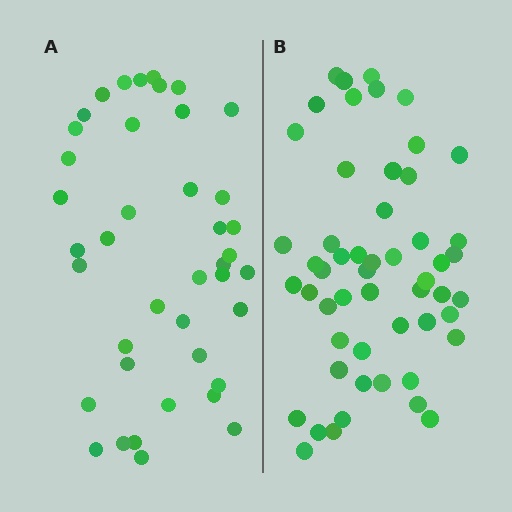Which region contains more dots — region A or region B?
Region B (the right region) has more dots.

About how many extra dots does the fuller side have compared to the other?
Region B has roughly 12 or so more dots than region A.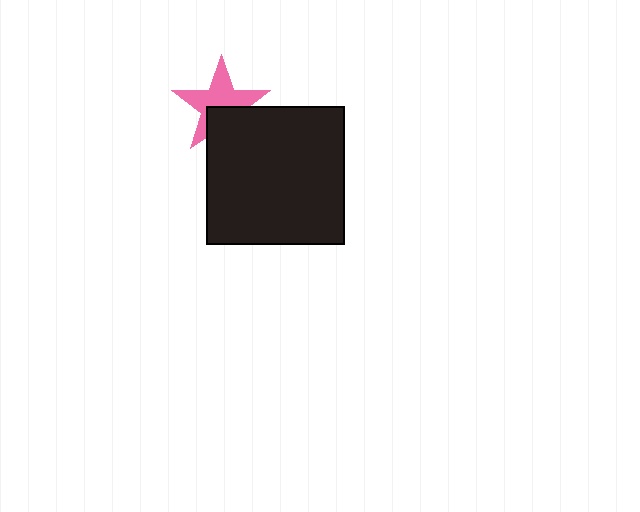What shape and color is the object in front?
The object in front is a black square.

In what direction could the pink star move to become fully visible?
The pink star could move up. That would shift it out from behind the black square entirely.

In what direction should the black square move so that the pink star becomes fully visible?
The black square should move down. That is the shortest direction to clear the overlap and leave the pink star fully visible.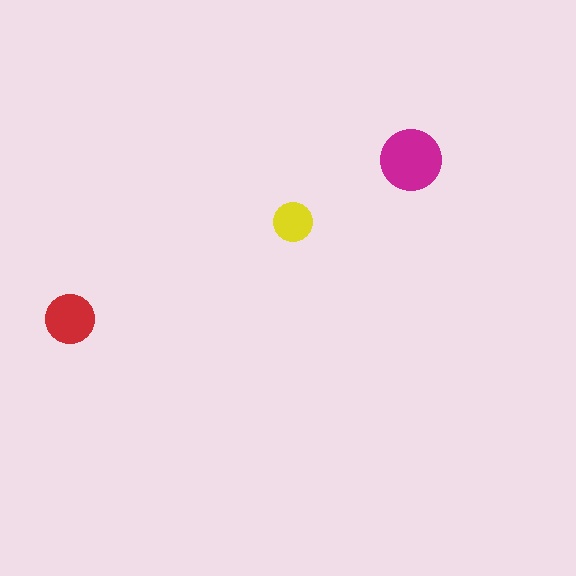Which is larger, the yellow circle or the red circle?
The red one.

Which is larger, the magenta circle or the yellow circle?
The magenta one.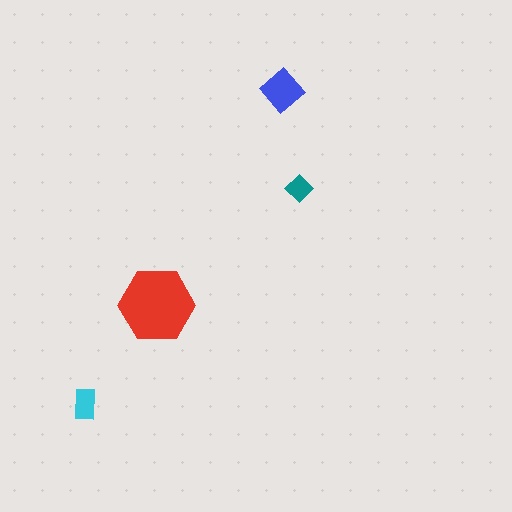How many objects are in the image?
There are 4 objects in the image.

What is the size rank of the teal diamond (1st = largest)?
4th.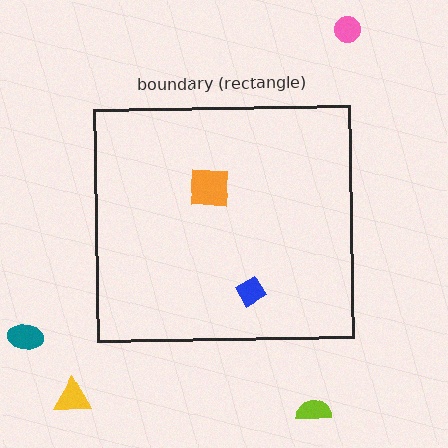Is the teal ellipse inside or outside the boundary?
Outside.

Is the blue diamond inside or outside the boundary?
Inside.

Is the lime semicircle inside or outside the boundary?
Outside.